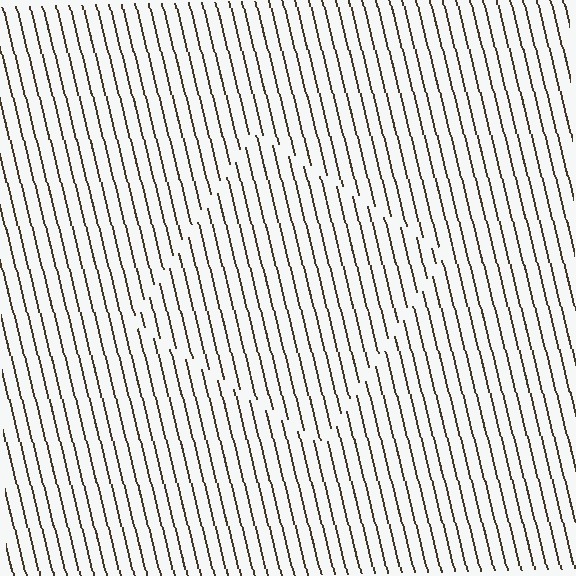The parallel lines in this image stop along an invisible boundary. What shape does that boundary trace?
An illusory square. The interior of the shape contains the same grating, shifted by half a period — the contour is defined by the phase discontinuity where line-ends from the inner and outer gratings abut.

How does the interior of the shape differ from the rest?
The interior of the shape contains the same grating, shifted by half a period — the contour is defined by the phase discontinuity where line-ends from the inner and outer gratings abut.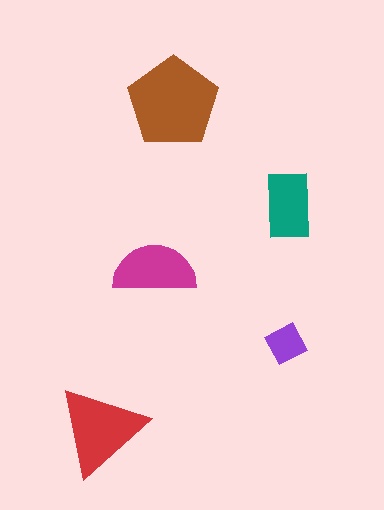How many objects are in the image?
There are 5 objects in the image.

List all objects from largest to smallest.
The brown pentagon, the red triangle, the magenta semicircle, the teal rectangle, the purple diamond.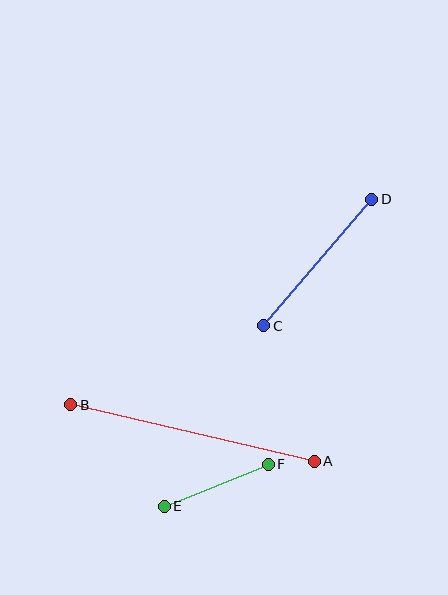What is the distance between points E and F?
The distance is approximately 113 pixels.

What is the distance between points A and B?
The distance is approximately 250 pixels.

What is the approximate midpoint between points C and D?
The midpoint is at approximately (318, 263) pixels.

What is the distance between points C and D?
The distance is approximately 166 pixels.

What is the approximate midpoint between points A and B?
The midpoint is at approximately (193, 433) pixels.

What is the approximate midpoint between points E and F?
The midpoint is at approximately (216, 485) pixels.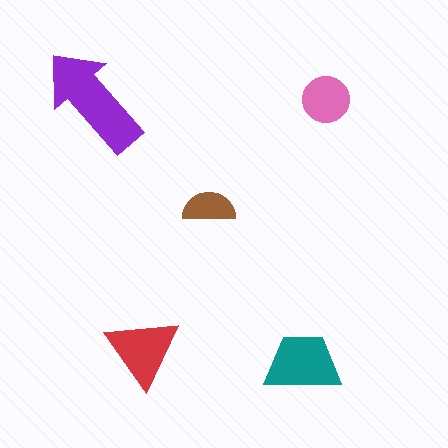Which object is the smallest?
The brown semicircle.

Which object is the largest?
The purple arrow.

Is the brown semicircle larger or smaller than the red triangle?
Smaller.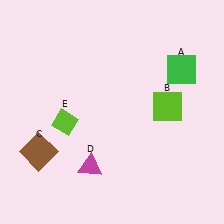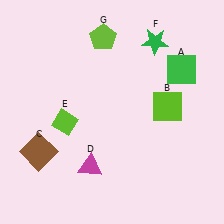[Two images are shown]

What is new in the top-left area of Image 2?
A lime pentagon (G) was added in the top-left area of Image 2.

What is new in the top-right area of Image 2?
A green star (F) was added in the top-right area of Image 2.